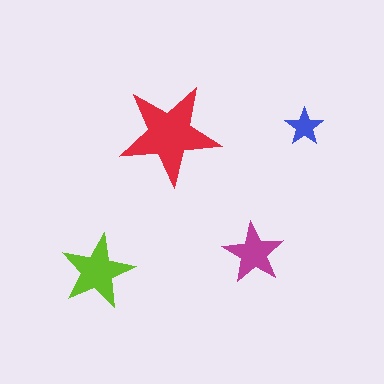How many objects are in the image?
There are 4 objects in the image.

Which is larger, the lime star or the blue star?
The lime one.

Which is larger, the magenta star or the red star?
The red one.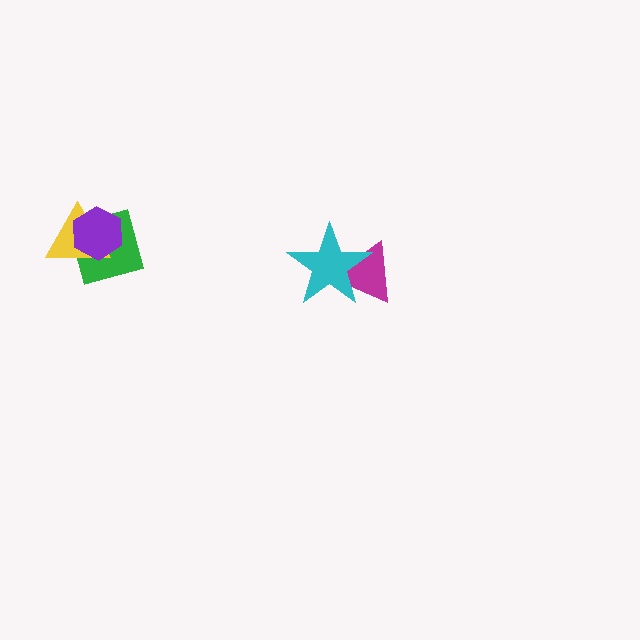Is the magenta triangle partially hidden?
Yes, it is partially covered by another shape.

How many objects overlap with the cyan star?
1 object overlaps with the cyan star.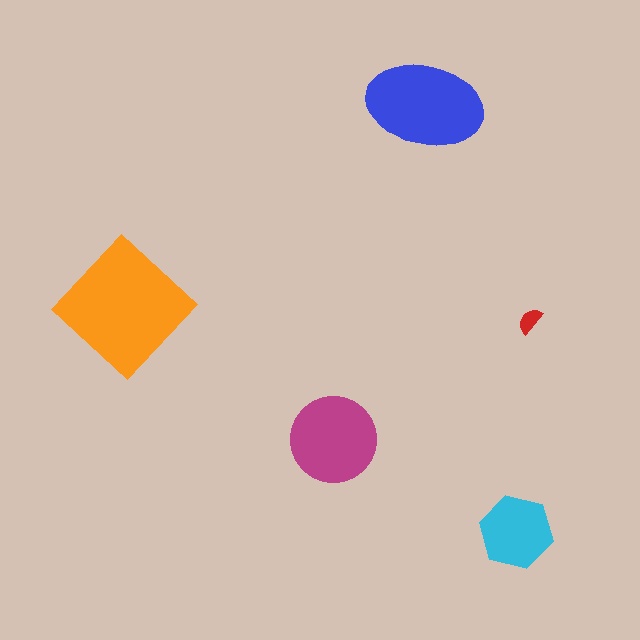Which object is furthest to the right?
The red semicircle is rightmost.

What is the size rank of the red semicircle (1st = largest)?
5th.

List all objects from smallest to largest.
The red semicircle, the cyan hexagon, the magenta circle, the blue ellipse, the orange diamond.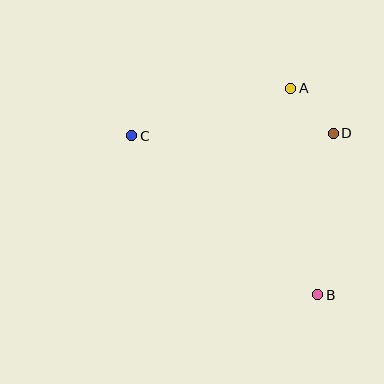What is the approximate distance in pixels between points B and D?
The distance between B and D is approximately 162 pixels.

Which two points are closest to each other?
Points A and D are closest to each other.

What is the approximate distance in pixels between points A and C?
The distance between A and C is approximately 166 pixels.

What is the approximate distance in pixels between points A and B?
The distance between A and B is approximately 208 pixels.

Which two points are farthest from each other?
Points B and C are farthest from each other.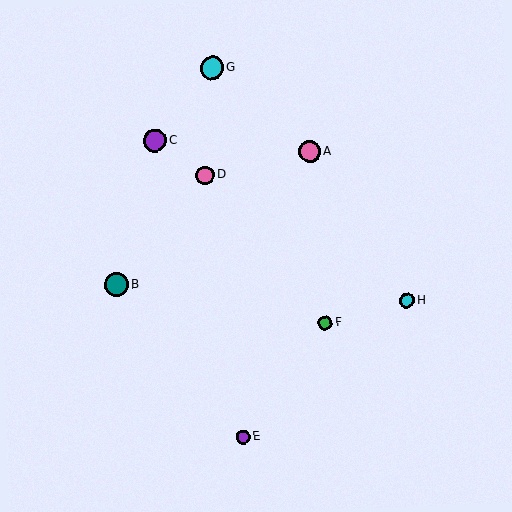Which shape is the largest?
The teal circle (labeled B) is the largest.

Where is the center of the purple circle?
The center of the purple circle is at (243, 437).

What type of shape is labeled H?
Shape H is a cyan circle.